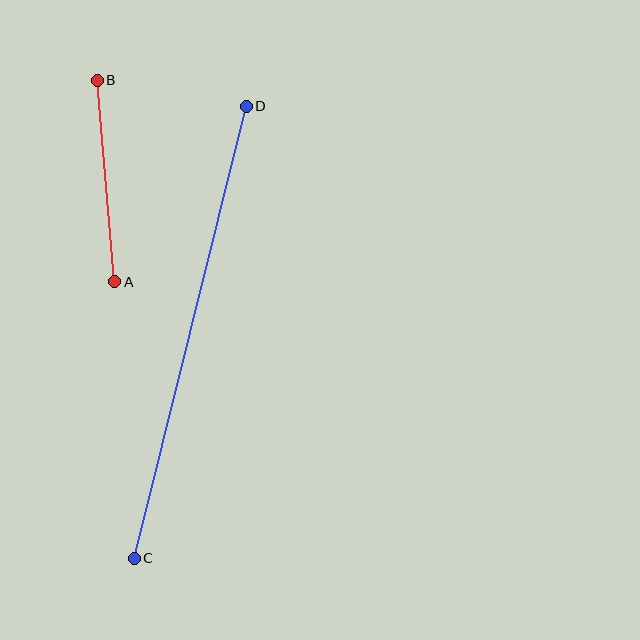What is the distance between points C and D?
The distance is approximately 466 pixels.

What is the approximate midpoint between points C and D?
The midpoint is at approximately (190, 332) pixels.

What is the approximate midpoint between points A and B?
The midpoint is at approximately (106, 181) pixels.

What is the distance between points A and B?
The distance is approximately 203 pixels.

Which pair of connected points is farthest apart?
Points C and D are farthest apart.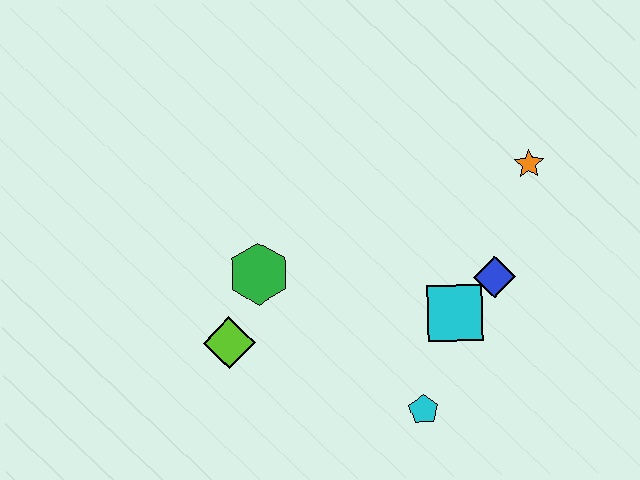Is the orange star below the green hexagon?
No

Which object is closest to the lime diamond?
The green hexagon is closest to the lime diamond.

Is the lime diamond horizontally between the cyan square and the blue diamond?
No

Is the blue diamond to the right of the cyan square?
Yes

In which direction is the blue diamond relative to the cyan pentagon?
The blue diamond is above the cyan pentagon.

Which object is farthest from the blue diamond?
The lime diamond is farthest from the blue diamond.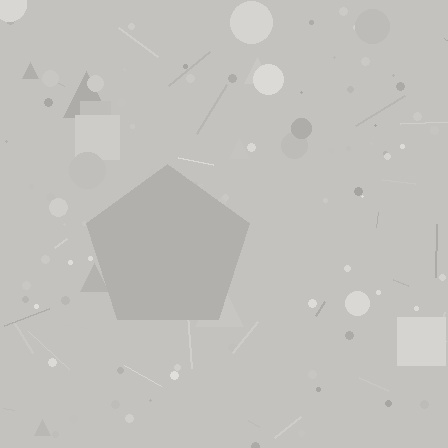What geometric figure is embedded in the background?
A pentagon is embedded in the background.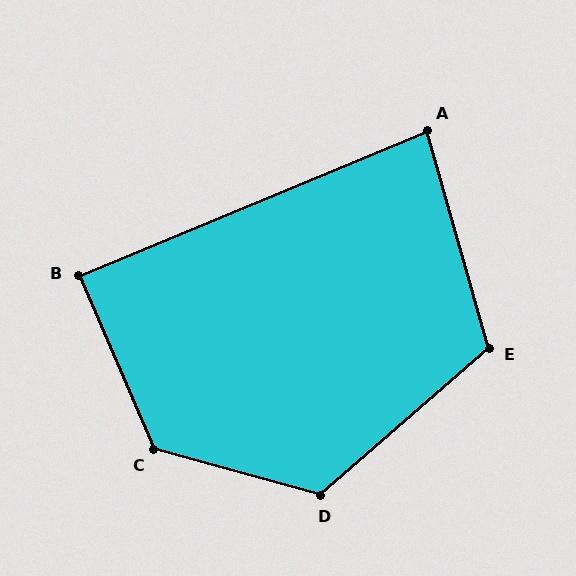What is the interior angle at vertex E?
Approximately 115 degrees (obtuse).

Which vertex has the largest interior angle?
C, at approximately 129 degrees.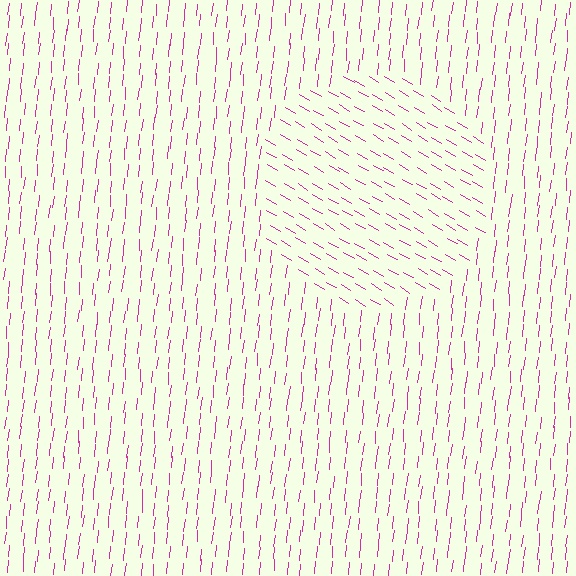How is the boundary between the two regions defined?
The boundary is defined purely by a change in line orientation (approximately 65 degrees difference). All lines are the same color and thickness.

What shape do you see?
I see a circle.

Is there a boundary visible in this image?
Yes, there is a texture boundary formed by a change in line orientation.